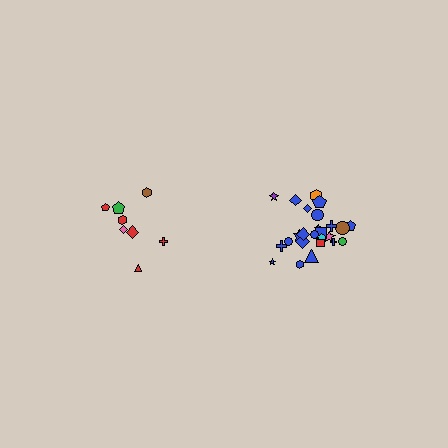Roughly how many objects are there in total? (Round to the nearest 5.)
Roughly 35 objects in total.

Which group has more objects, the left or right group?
The right group.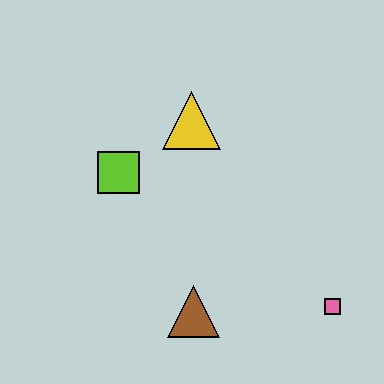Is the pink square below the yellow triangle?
Yes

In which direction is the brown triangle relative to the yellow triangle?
The brown triangle is below the yellow triangle.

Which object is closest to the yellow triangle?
The lime square is closest to the yellow triangle.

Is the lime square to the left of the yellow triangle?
Yes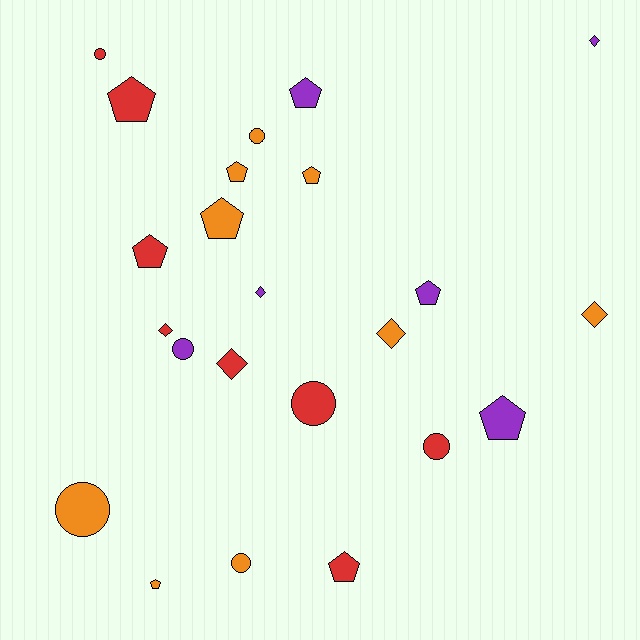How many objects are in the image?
There are 23 objects.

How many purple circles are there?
There is 1 purple circle.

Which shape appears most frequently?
Pentagon, with 10 objects.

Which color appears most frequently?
Orange, with 9 objects.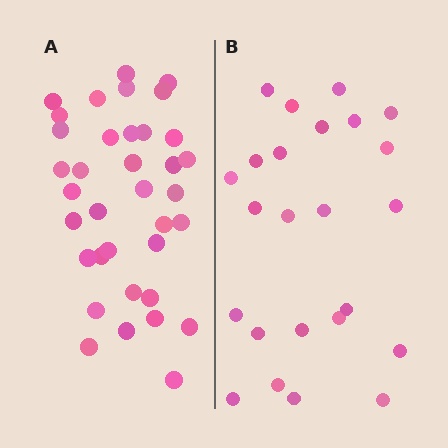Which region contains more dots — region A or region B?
Region A (the left region) has more dots.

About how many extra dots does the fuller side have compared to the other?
Region A has roughly 12 or so more dots than region B.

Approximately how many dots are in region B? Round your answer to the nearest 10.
About 20 dots. (The exact count is 24, which rounds to 20.)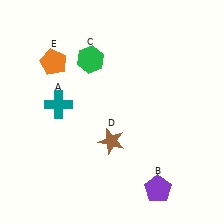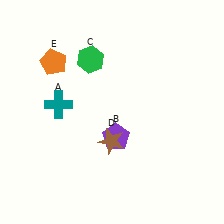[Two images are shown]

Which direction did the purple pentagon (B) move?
The purple pentagon (B) moved up.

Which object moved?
The purple pentagon (B) moved up.